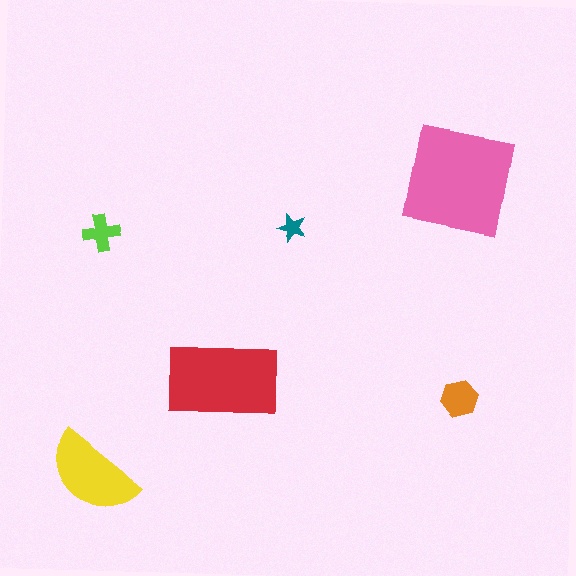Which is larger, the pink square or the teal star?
The pink square.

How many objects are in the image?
There are 6 objects in the image.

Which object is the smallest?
The teal star.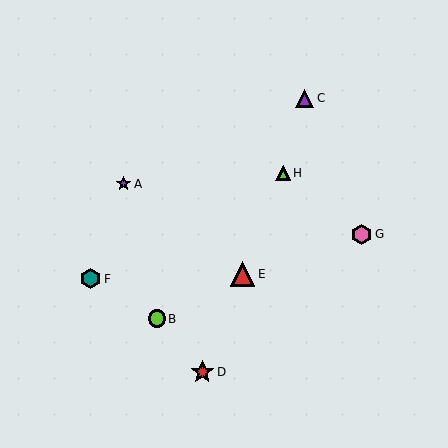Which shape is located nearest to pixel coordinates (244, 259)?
The red triangle (labeled E) at (243, 274) is nearest to that location.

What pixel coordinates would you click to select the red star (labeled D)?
Click at (202, 372) to select the red star D.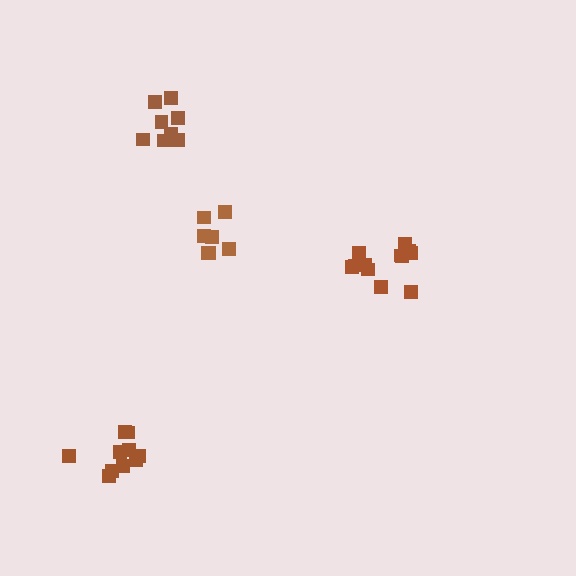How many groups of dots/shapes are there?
There are 4 groups.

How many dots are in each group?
Group 1: 7 dots, Group 2: 12 dots, Group 3: 10 dots, Group 4: 8 dots (37 total).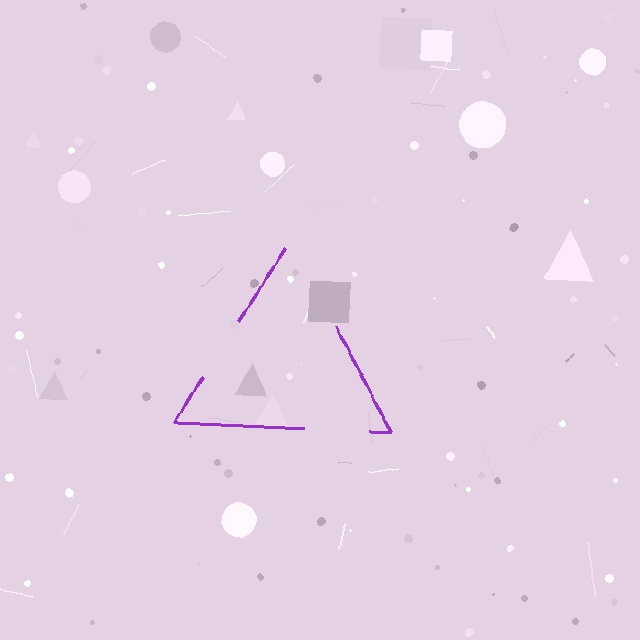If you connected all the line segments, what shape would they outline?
They would outline a triangle.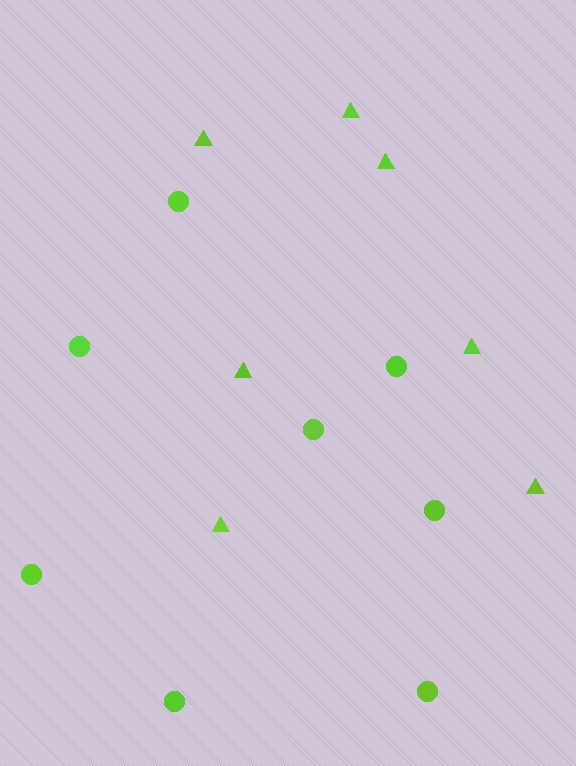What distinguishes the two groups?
There are 2 groups: one group of triangles (7) and one group of circles (8).